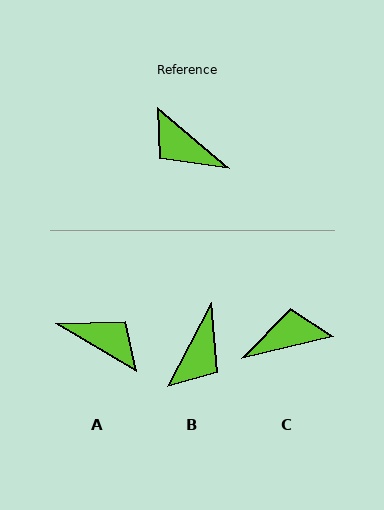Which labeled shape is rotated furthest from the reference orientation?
A, about 170 degrees away.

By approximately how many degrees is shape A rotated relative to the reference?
Approximately 170 degrees clockwise.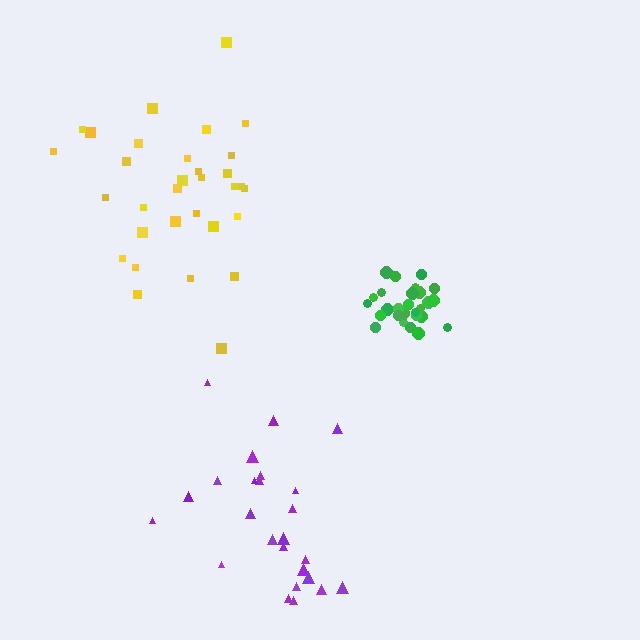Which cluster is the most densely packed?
Green.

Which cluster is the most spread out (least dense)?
Purple.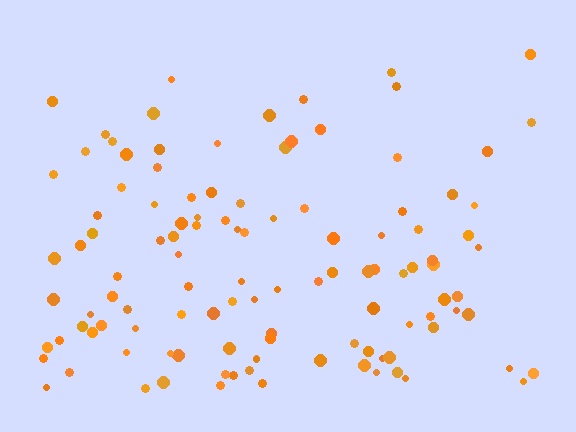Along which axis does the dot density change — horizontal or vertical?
Vertical.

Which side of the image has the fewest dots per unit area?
The top.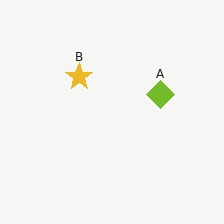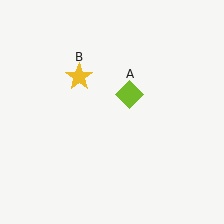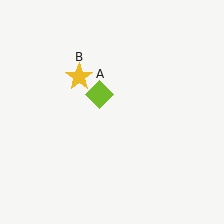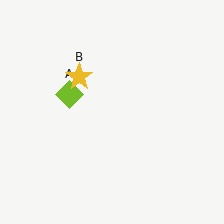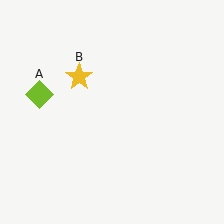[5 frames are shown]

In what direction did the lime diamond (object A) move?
The lime diamond (object A) moved left.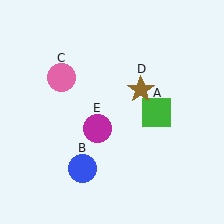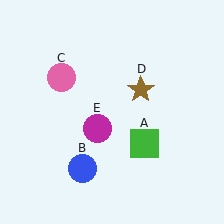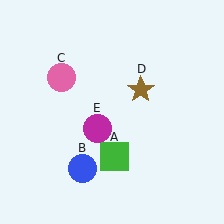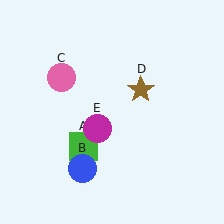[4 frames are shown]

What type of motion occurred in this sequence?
The green square (object A) rotated clockwise around the center of the scene.